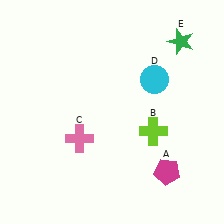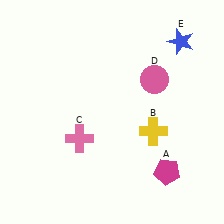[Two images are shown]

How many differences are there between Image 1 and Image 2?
There are 3 differences between the two images.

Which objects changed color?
B changed from lime to yellow. D changed from cyan to pink. E changed from green to blue.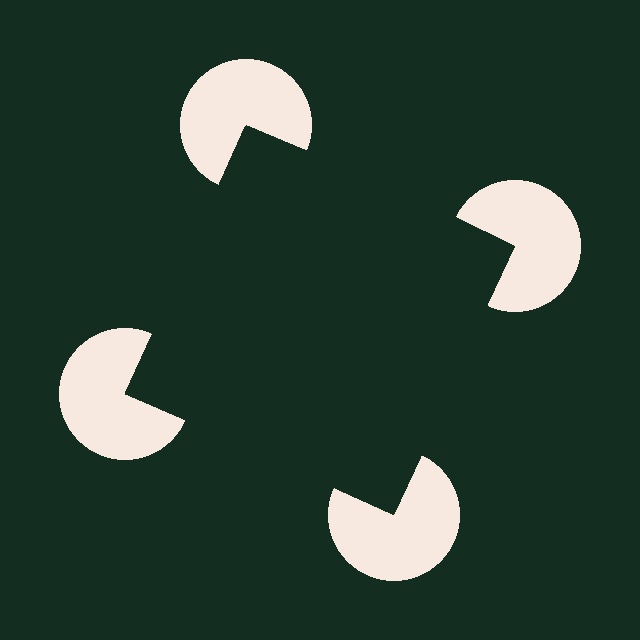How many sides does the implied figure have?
4 sides.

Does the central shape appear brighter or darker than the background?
It typically appears slightly darker than the background, even though no actual brightness change is drawn.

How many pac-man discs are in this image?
There are 4 — one at each vertex of the illusory square.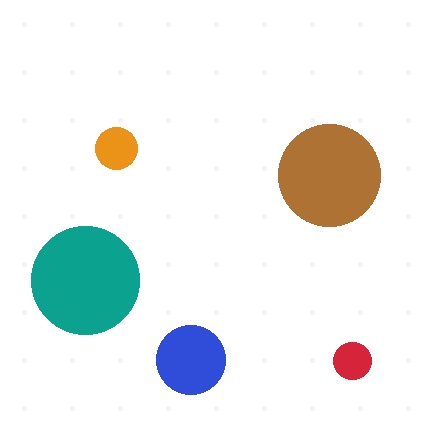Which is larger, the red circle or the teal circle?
The teal one.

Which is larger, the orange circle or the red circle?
The orange one.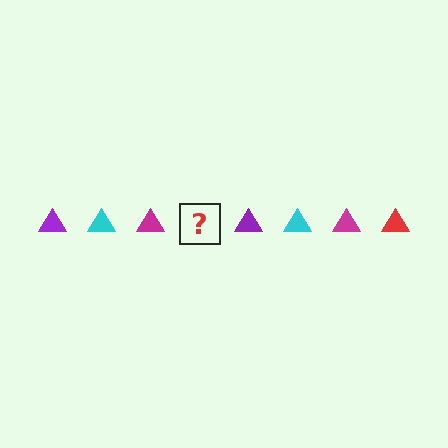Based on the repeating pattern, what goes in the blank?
The blank should be a red triangle.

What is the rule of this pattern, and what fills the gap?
The rule is that the pattern cycles through purple, cyan, magenta, red triangles. The gap should be filled with a red triangle.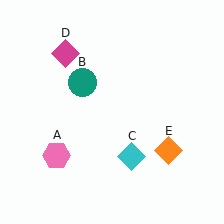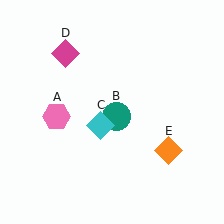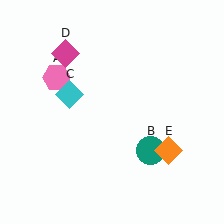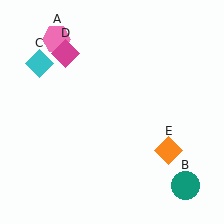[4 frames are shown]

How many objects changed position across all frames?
3 objects changed position: pink hexagon (object A), teal circle (object B), cyan diamond (object C).